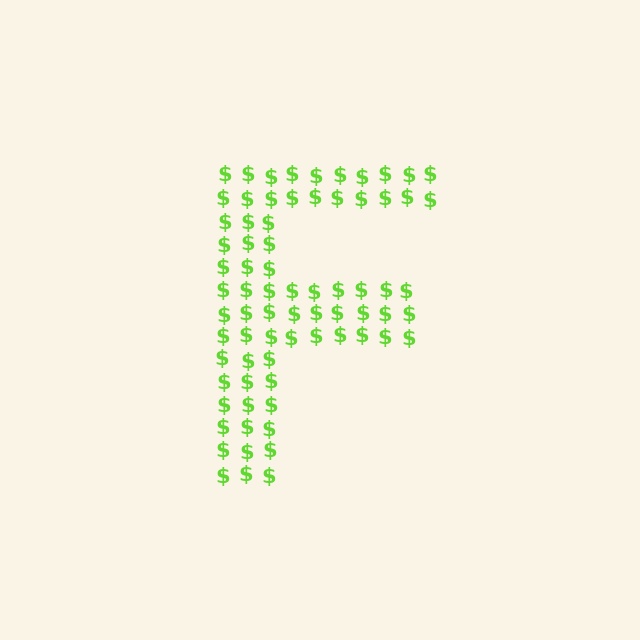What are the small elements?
The small elements are dollar signs.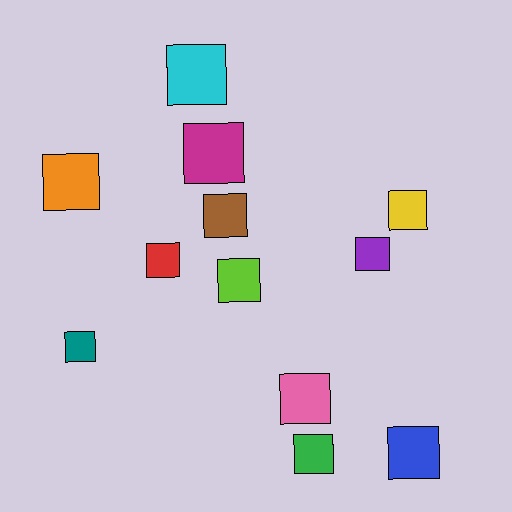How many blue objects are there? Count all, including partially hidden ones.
There is 1 blue object.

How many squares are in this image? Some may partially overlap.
There are 12 squares.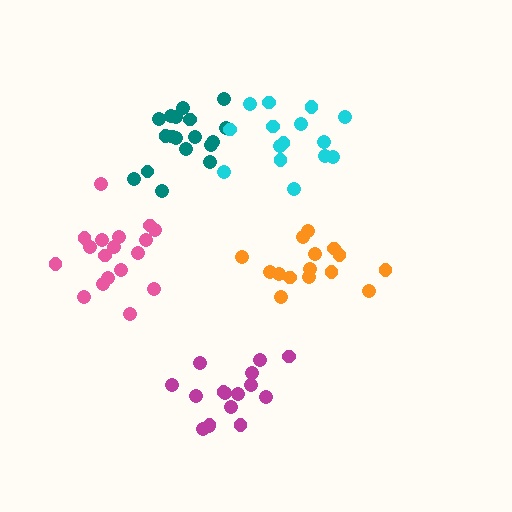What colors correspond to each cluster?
The clusters are colored: orange, teal, pink, cyan, magenta.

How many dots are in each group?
Group 1: 15 dots, Group 2: 18 dots, Group 3: 18 dots, Group 4: 15 dots, Group 5: 16 dots (82 total).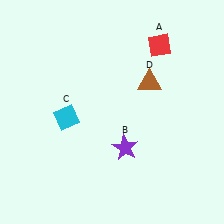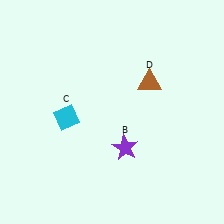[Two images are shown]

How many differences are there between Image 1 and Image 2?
There is 1 difference between the two images.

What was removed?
The red diamond (A) was removed in Image 2.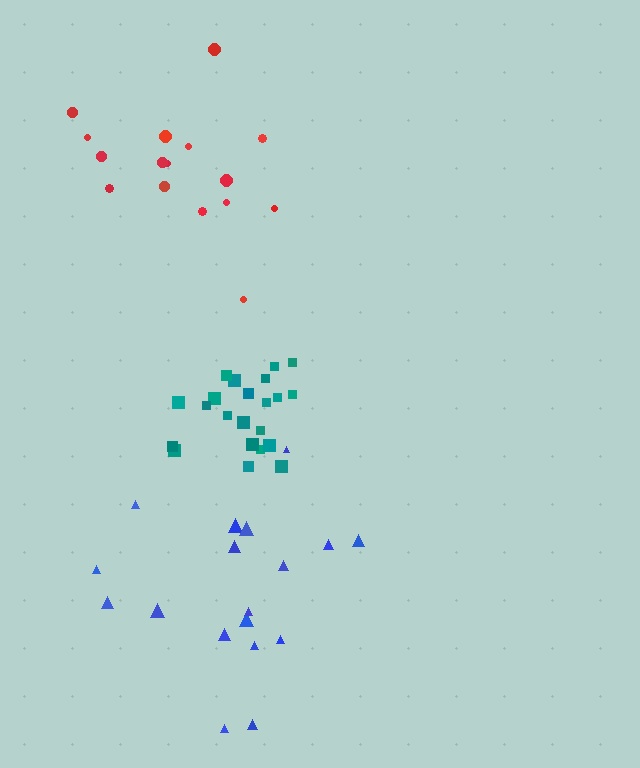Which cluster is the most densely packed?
Teal.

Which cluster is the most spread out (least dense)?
Blue.